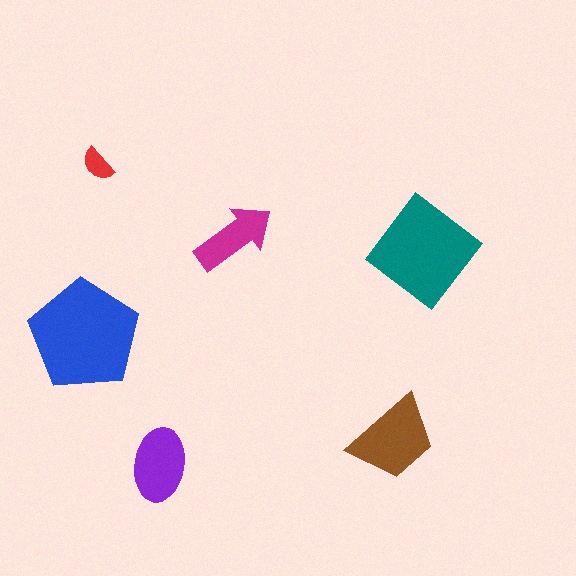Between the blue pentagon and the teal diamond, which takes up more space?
The blue pentagon.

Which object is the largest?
The blue pentagon.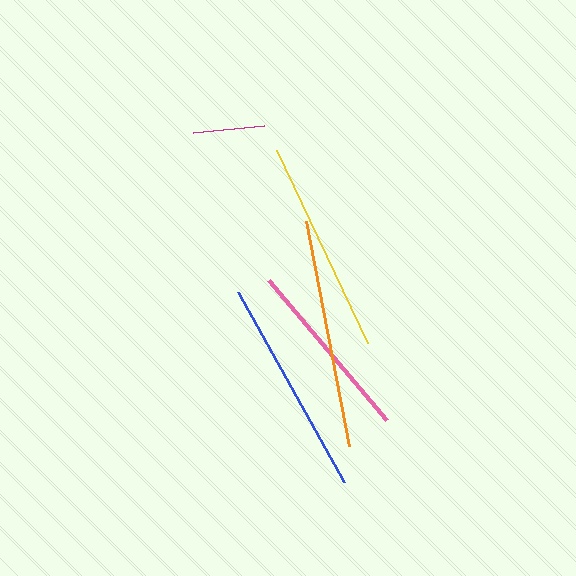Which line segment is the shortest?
The magenta line is the shortest at approximately 72 pixels.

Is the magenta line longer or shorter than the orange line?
The orange line is longer than the magenta line.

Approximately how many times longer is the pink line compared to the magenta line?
The pink line is approximately 2.6 times the length of the magenta line.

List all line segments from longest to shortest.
From longest to shortest: orange, blue, yellow, pink, magenta.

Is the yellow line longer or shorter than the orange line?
The orange line is longer than the yellow line.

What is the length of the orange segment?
The orange segment is approximately 229 pixels long.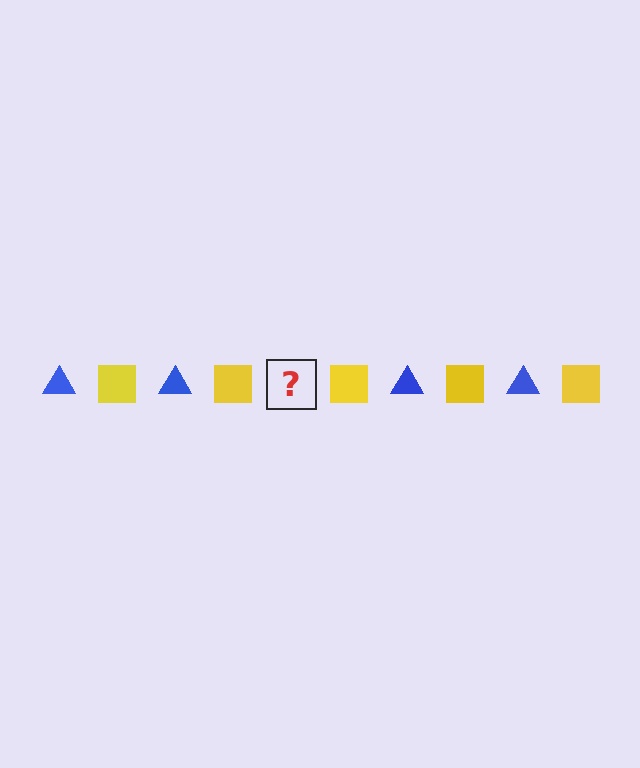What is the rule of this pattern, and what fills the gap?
The rule is that the pattern alternates between blue triangle and yellow square. The gap should be filled with a blue triangle.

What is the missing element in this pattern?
The missing element is a blue triangle.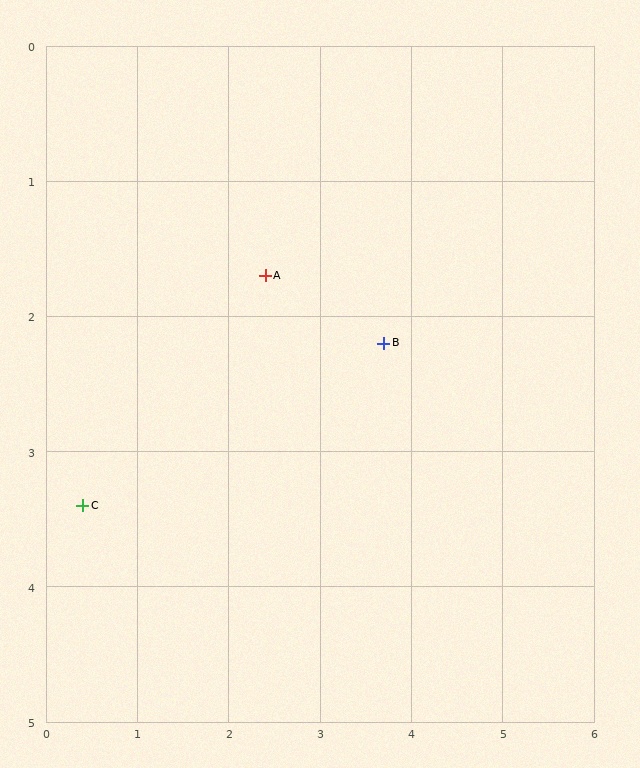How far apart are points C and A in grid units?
Points C and A are about 2.6 grid units apart.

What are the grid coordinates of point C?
Point C is at approximately (0.4, 3.4).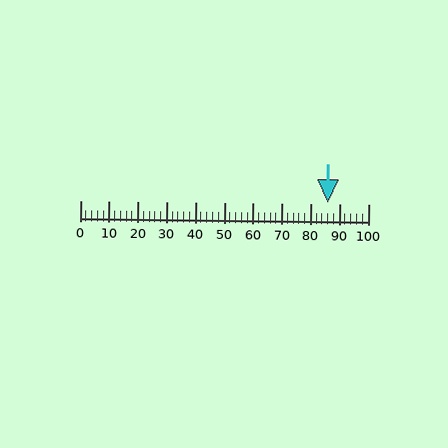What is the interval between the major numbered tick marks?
The major tick marks are spaced 10 units apart.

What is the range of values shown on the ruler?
The ruler shows values from 0 to 100.